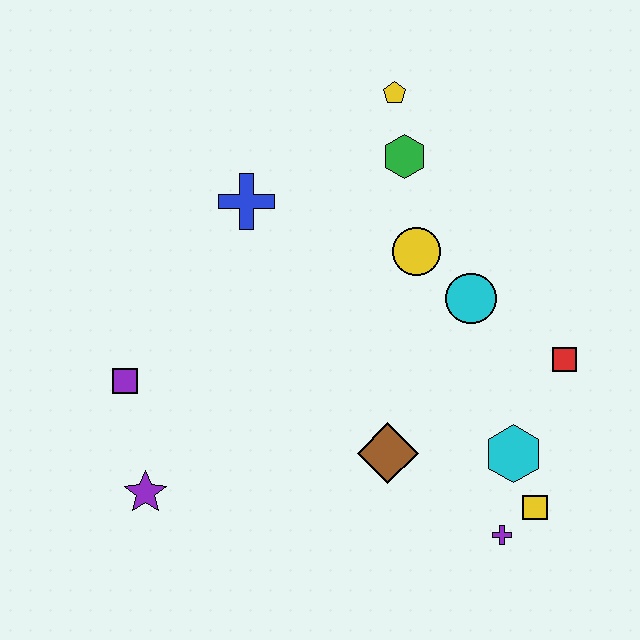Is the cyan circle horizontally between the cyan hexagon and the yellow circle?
Yes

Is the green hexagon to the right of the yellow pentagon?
Yes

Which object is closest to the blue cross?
The green hexagon is closest to the blue cross.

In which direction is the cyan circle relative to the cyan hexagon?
The cyan circle is above the cyan hexagon.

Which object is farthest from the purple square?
The red square is farthest from the purple square.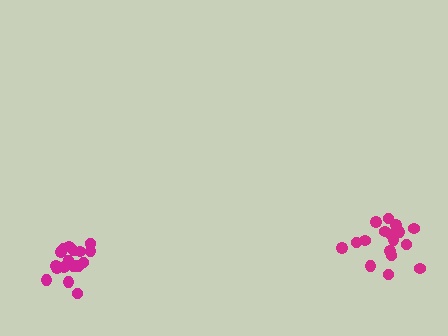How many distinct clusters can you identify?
There are 2 distinct clusters.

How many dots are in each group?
Group 1: 18 dots, Group 2: 17 dots (35 total).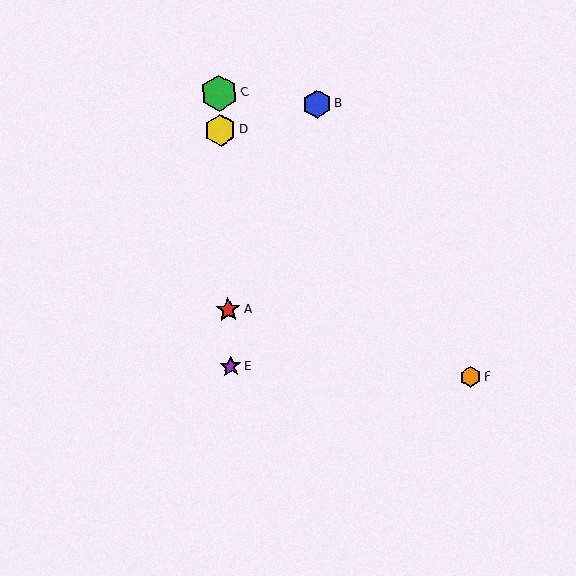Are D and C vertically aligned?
Yes, both are at x≈220.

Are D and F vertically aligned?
No, D is at x≈220 and F is at x≈470.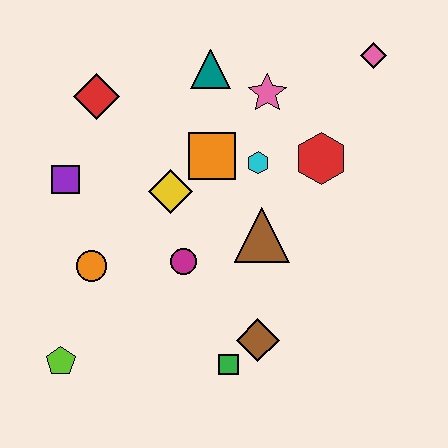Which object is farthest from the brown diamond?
The pink diamond is farthest from the brown diamond.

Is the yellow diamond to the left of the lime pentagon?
No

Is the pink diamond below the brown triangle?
No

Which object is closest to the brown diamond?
The green square is closest to the brown diamond.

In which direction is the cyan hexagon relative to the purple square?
The cyan hexagon is to the right of the purple square.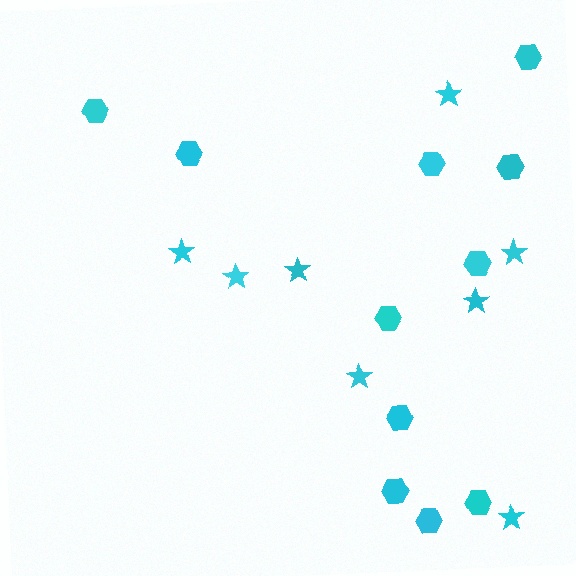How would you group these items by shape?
There are 2 groups: one group of stars (8) and one group of hexagons (11).